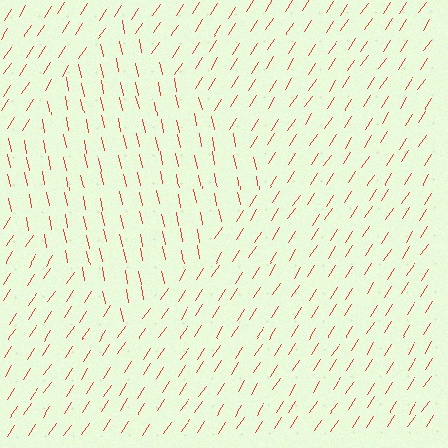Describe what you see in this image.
The image is filled with small red line segments. A diamond region in the image has lines oriented differently from the surrounding lines, creating a visible texture boundary.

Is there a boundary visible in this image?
Yes, there is a texture boundary formed by a change in line orientation.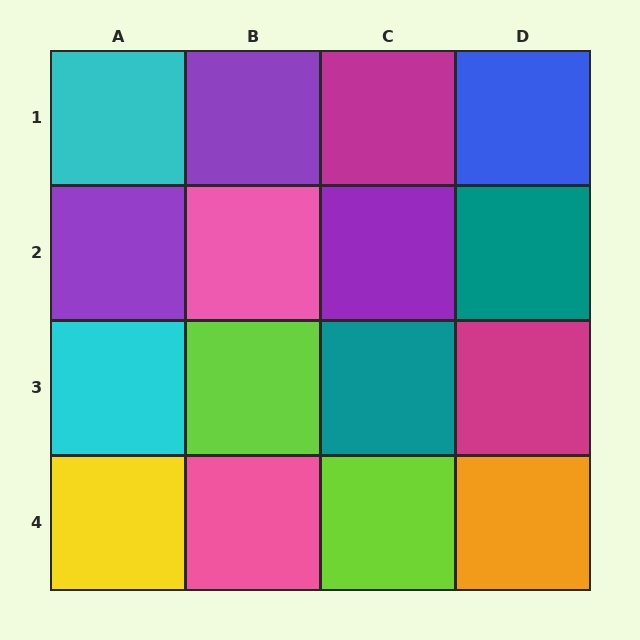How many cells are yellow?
1 cell is yellow.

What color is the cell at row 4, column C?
Lime.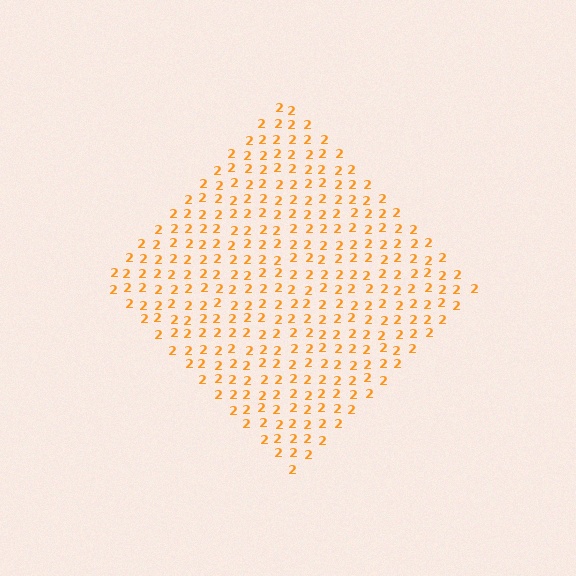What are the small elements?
The small elements are digit 2's.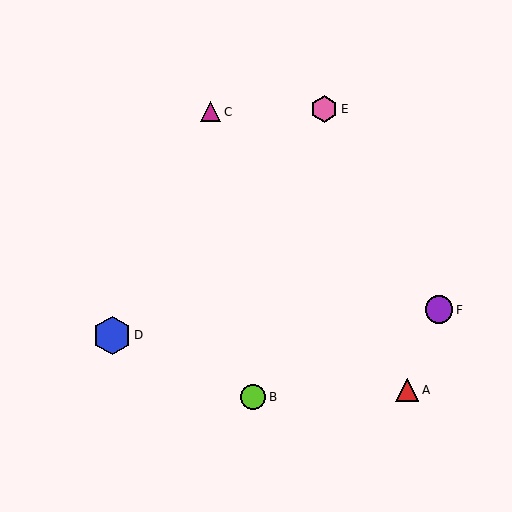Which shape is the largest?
The blue hexagon (labeled D) is the largest.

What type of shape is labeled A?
Shape A is a red triangle.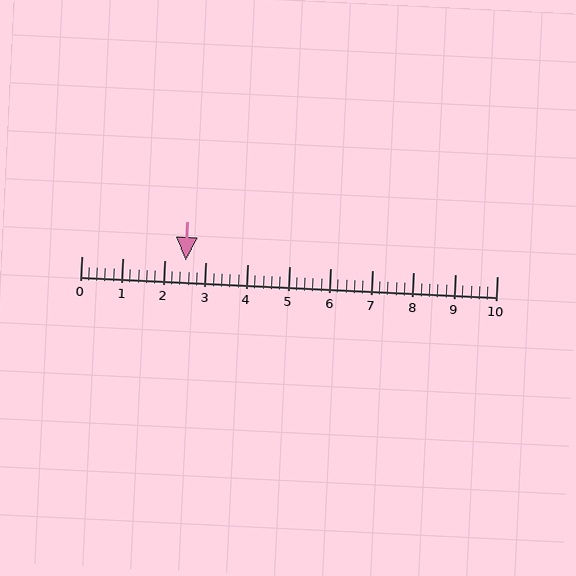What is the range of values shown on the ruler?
The ruler shows values from 0 to 10.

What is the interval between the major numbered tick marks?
The major tick marks are spaced 1 units apart.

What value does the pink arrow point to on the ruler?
The pink arrow points to approximately 2.5.